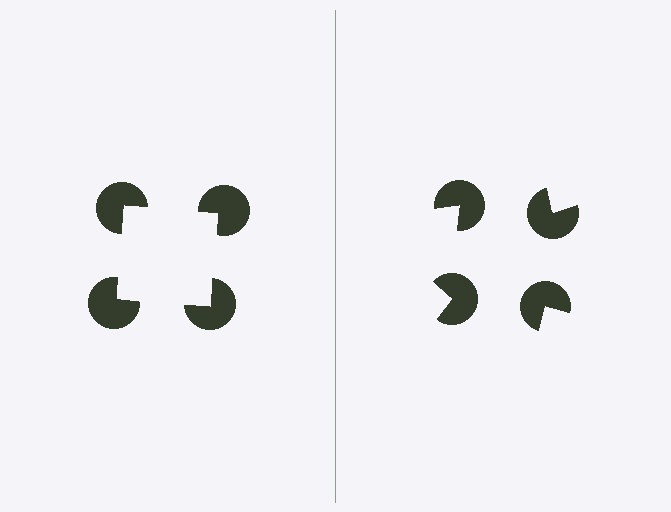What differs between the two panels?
The pac-man discs are positioned identically on both sides; only the wedge orientations differ. On the left they align to a square; on the right they are misaligned.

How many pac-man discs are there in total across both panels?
8 — 4 on each side.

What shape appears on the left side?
An illusory square.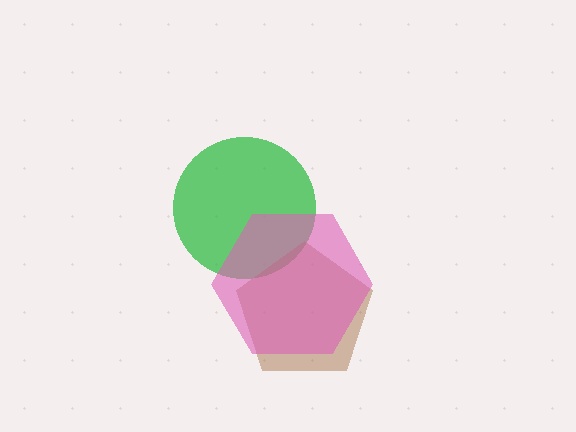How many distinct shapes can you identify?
There are 3 distinct shapes: a green circle, a brown pentagon, a pink hexagon.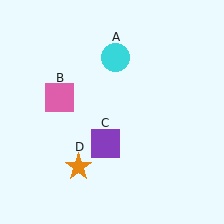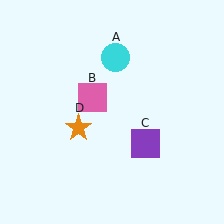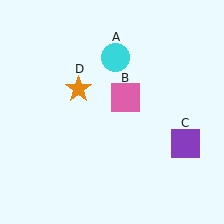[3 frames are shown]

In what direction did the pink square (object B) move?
The pink square (object B) moved right.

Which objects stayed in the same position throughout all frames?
Cyan circle (object A) remained stationary.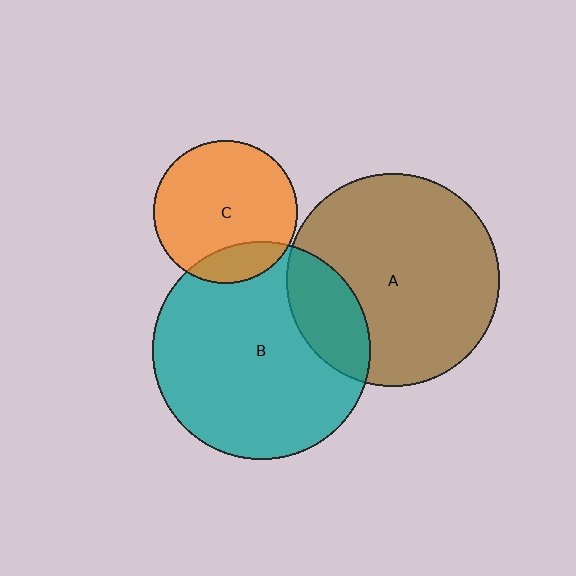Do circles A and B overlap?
Yes.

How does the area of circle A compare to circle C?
Approximately 2.2 times.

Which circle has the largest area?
Circle B (teal).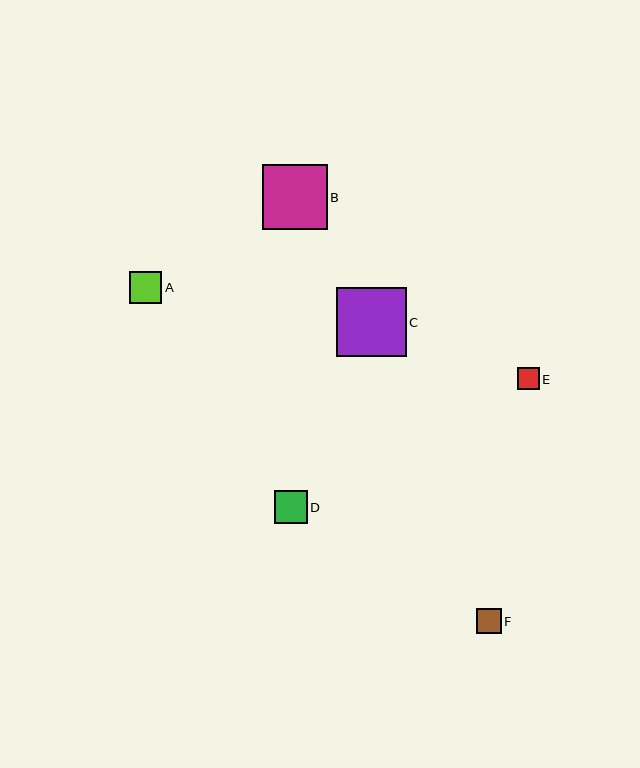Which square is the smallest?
Square E is the smallest with a size of approximately 22 pixels.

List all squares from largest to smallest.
From largest to smallest: C, B, D, A, F, E.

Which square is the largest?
Square C is the largest with a size of approximately 69 pixels.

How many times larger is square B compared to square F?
Square B is approximately 2.6 times the size of square F.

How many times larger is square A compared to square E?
Square A is approximately 1.5 times the size of square E.